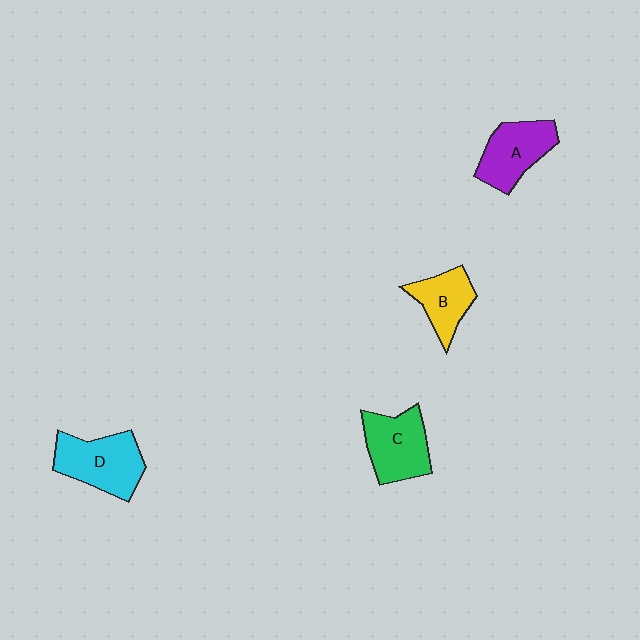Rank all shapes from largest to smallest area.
From largest to smallest: D (cyan), C (green), A (purple), B (yellow).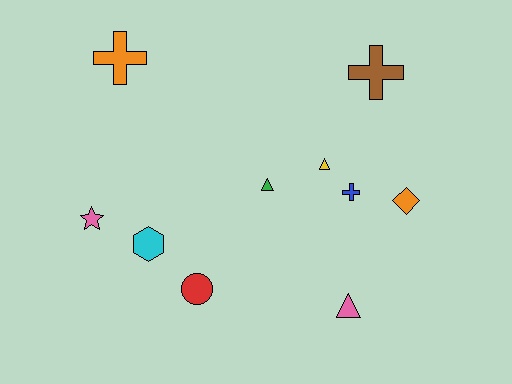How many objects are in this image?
There are 10 objects.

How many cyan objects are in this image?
There is 1 cyan object.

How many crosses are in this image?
There are 3 crosses.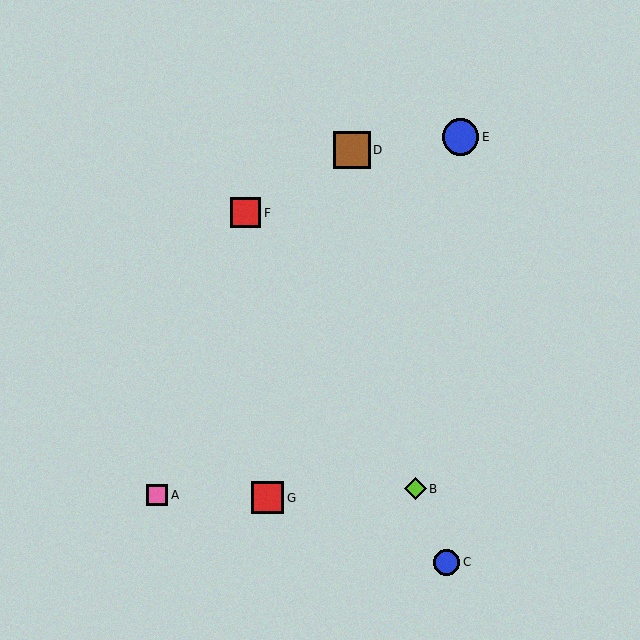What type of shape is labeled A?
Shape A is a pink square.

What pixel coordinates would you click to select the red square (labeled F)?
Click at (245, 213) to select the red square F.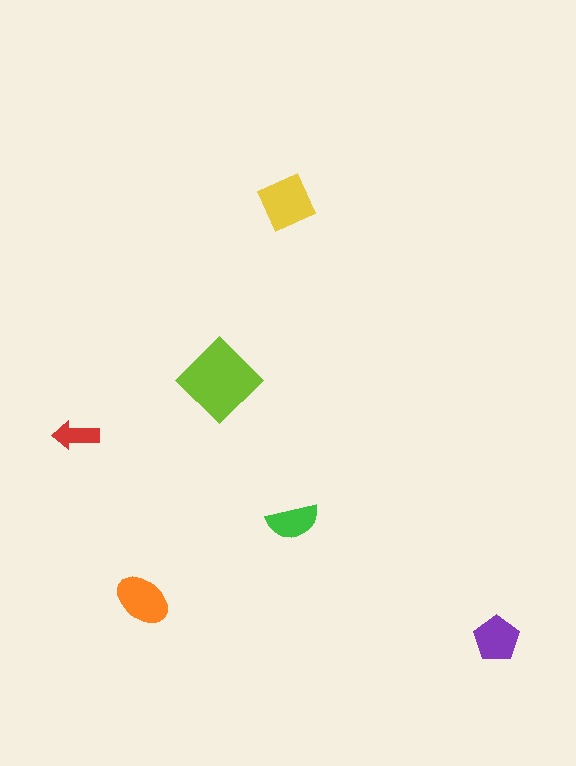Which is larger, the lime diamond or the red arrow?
The lime diamond.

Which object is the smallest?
The red arrow.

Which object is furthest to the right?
The purple pentagon is rightmost.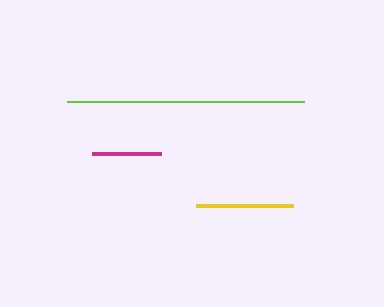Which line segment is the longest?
The lime line is the longest at approximately 237 pixels.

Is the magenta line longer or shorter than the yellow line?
The yellow line is longer than the magenta line.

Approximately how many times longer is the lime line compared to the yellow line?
The lime line is approximately 2.4 times the length of the yellow line.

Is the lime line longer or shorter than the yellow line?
The lime line is longer than the yellow line.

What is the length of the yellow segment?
The yellow segment is approximately 98 pixels long.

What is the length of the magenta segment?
The magenta segment is approximately 69 pixels long.